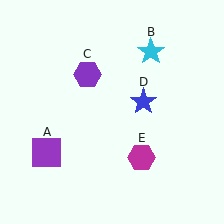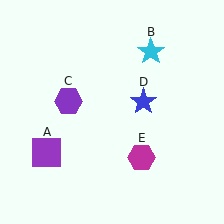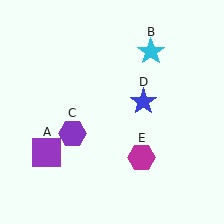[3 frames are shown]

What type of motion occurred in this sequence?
The purple hexagon (object C) rotated counterclockwise around the center of the scene.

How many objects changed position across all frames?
1 object changed position: purple hexagon (object C).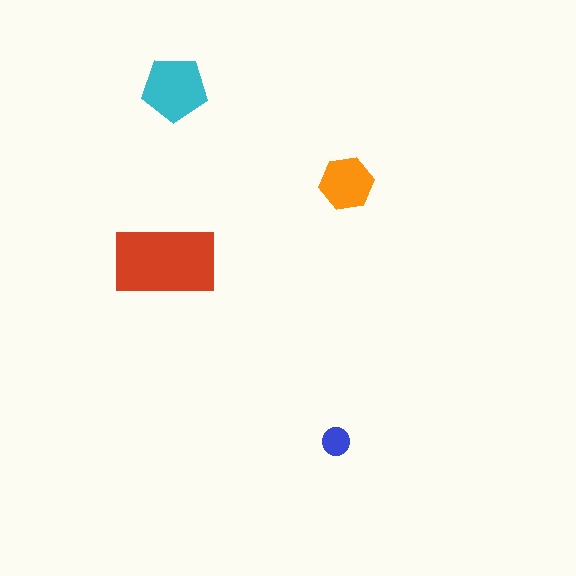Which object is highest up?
The cyan pentagon is topmost.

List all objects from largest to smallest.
The red rectangle, the cyan pentagon, the orange hexagon, the blue circle.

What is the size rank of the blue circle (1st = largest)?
4th.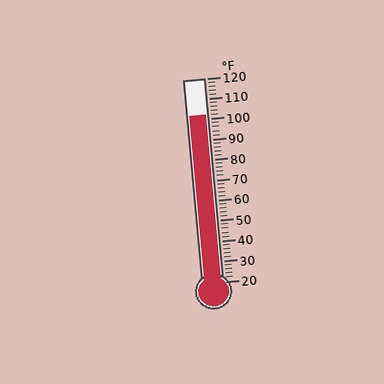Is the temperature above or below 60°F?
The temperature is above 60°F.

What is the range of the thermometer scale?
The thermometer scale ranges from 20°F to 120°F.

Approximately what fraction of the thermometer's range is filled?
The thermometer is filled to approximately 80% of its range.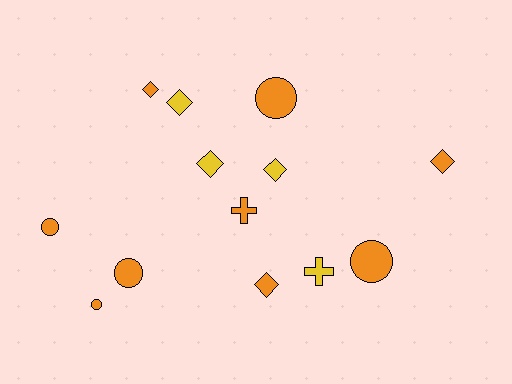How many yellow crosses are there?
There is 1 yellow cross.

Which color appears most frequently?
Orange, with 9 objects.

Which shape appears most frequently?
Diamond, with 6 objects.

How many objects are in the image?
There are 13 objects.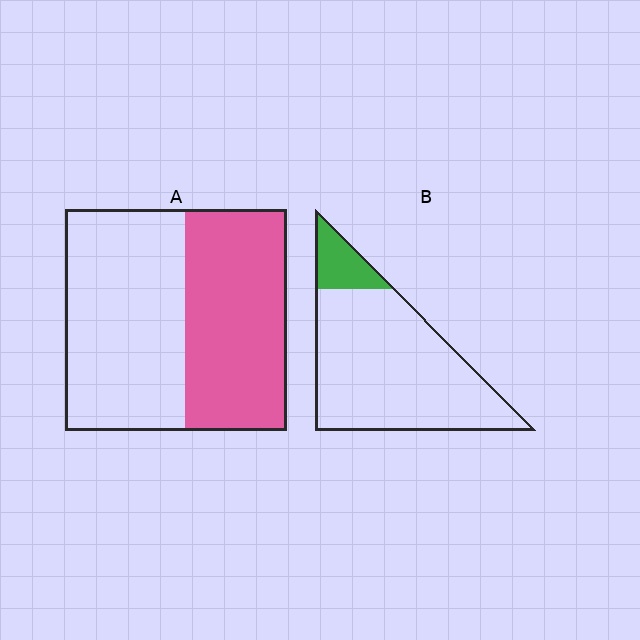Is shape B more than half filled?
No.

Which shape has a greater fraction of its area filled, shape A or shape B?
Shape A.